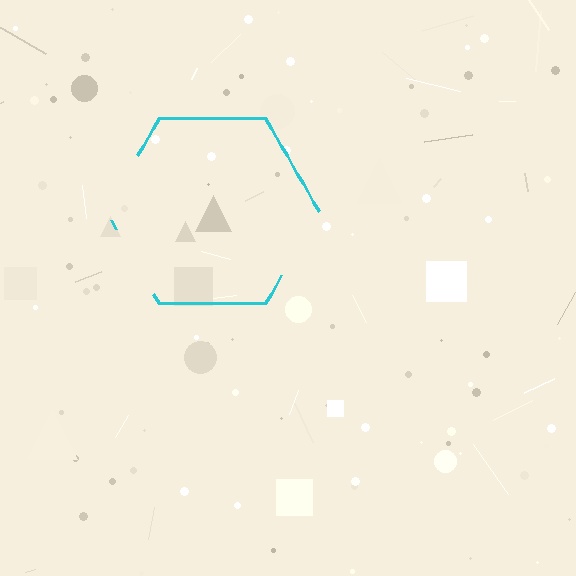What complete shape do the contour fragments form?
The contour fragments form a hexagon.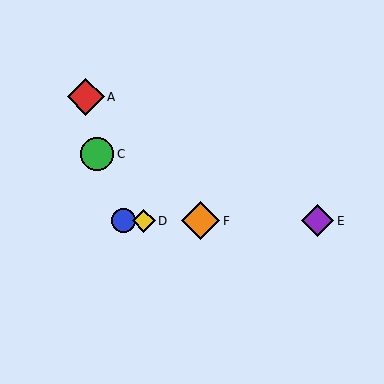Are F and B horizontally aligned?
Yes, both are at y≈221.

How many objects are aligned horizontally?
4 objects (B, D, E, F) are aligned horizontally.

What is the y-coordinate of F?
Object F is at y≈221.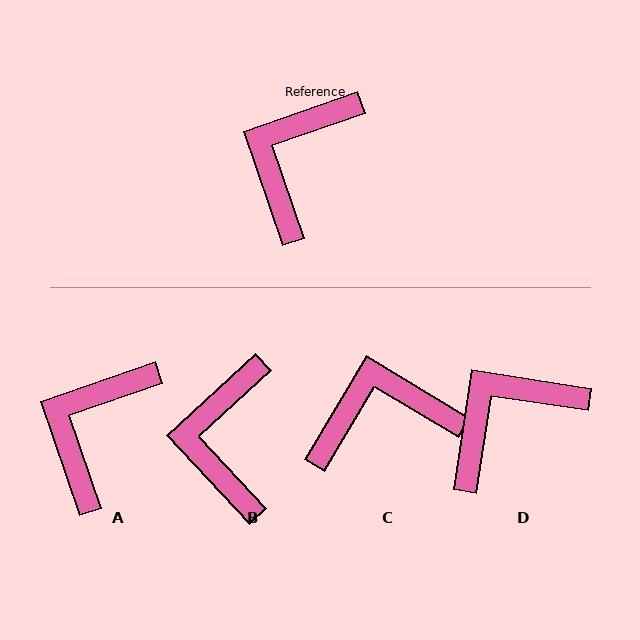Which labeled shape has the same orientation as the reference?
A.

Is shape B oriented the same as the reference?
No, it is off by about 24 degrees.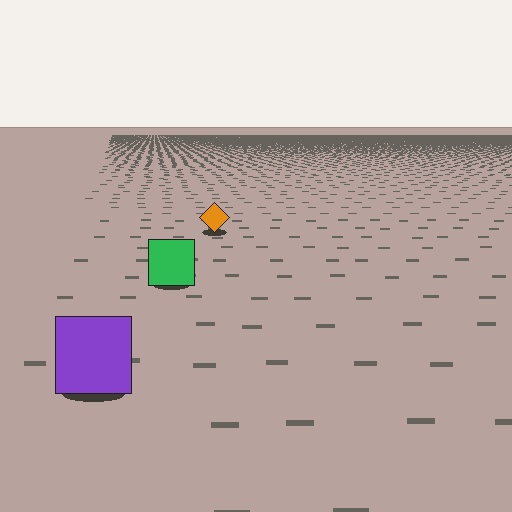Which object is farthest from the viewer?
The orange diamond is farthest from the viewer. It appears smaller and the ground texture around it is denser.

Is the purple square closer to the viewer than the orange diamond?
Yes. The purple square is closer — you can tell from the texture gradient: the ground texture is coarser near it.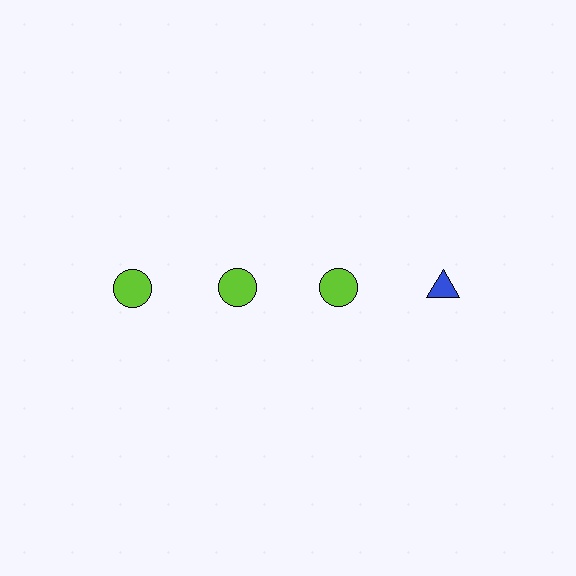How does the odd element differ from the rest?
It differs in both color (blue instead of lime) and shape (triangle instead of circle).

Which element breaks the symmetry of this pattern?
The blue triangle in the top row, second from right column breaks the symmetry. All other shapes are lime circles.